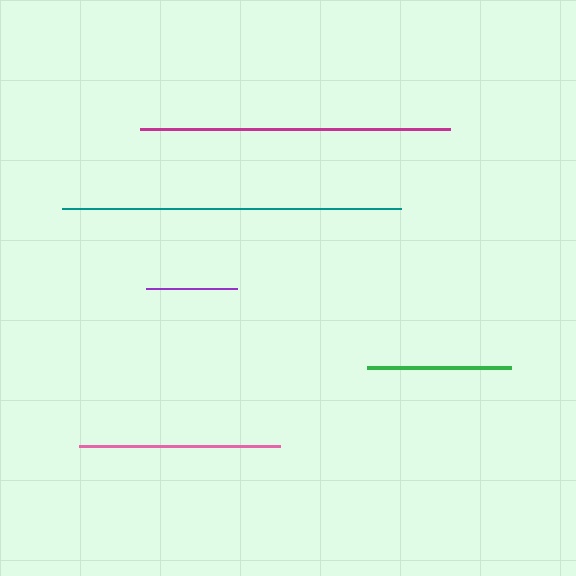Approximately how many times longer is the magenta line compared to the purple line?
The magenta line is approximately 3.4 times the length of the purple line.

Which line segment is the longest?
The teal line is the longest at approximately 339 pixels.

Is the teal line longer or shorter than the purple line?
The teal line is longer than the purple line.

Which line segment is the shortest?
The purple line is the shortest at approximately 91 pixels.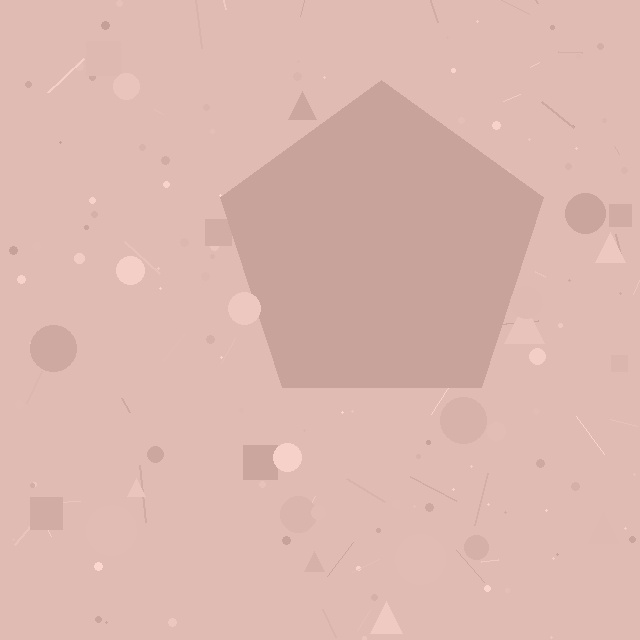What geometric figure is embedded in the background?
A pentagon is embedded in the background.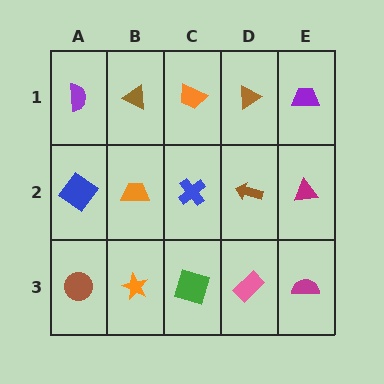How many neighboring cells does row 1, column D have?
3.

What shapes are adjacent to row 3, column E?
A magenta triangle (row 2, column E), a pink rectangle (row 3, column D).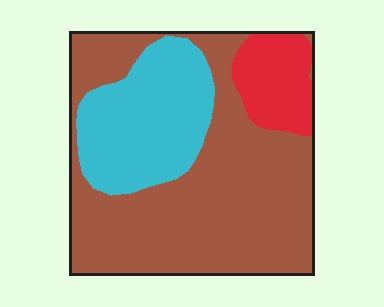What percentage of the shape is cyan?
Cyan takes up between a sixth and a third of the shape.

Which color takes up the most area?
Brown, at roughly 60%.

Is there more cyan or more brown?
Brown.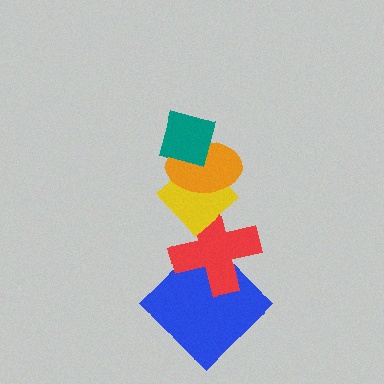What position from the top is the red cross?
The red cross is 4th from the top.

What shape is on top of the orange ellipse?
The teal square is on top of the orange ellipse.